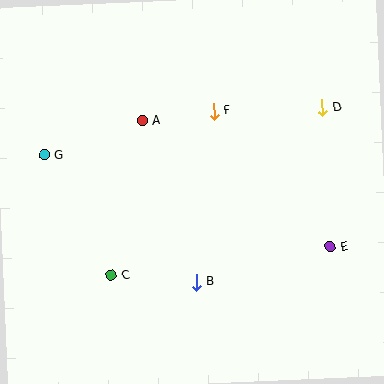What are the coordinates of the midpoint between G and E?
The midpoint between G and E is at (187, 201).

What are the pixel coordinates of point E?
Point E is at (330, 247).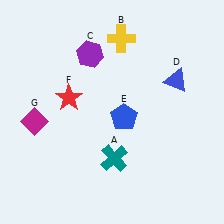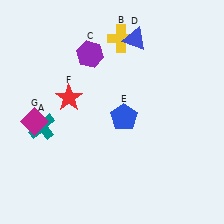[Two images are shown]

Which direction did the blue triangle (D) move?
The blue triangle (D) moved up.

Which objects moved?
The objects that moved are: the teal cross (A), the blue triangle (D).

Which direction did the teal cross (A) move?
The teal cross (A) moved left.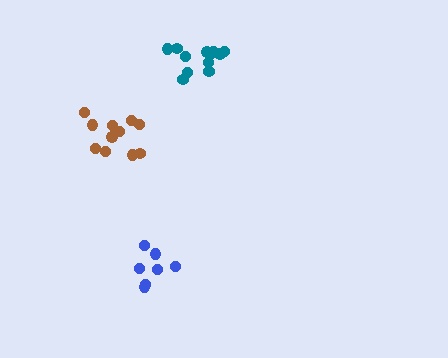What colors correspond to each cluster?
The clusters are colored: brown, teal, blue.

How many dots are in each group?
Group 1: 11 dots, Group 2: 12 dots, Group 3: 7 dots (30 total).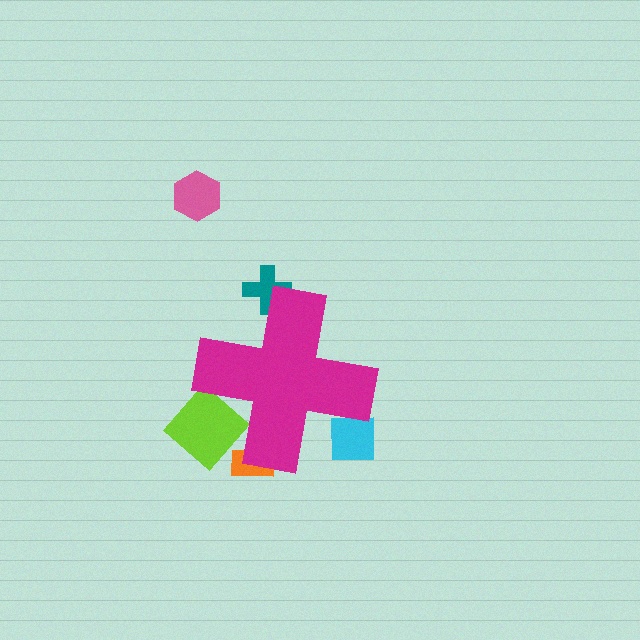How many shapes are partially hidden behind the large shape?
4 shapes are partially hidden.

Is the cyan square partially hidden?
Yes, the cyan square is partially hidden behind the magenta cross.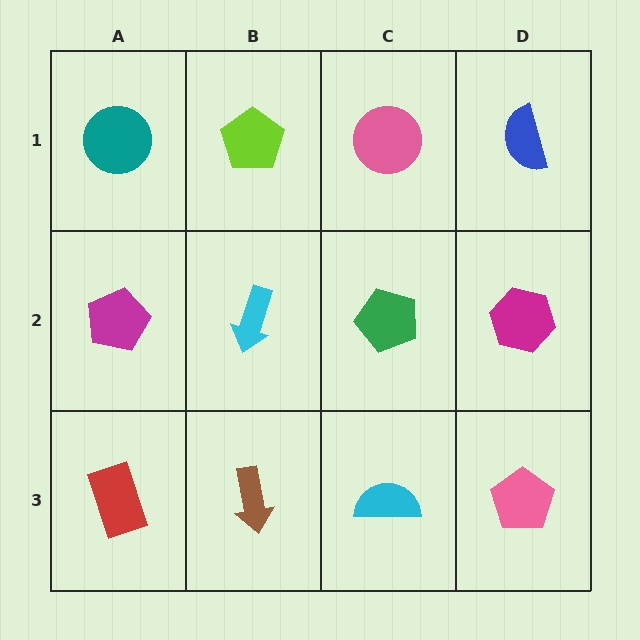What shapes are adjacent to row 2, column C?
A pink circle (row 1, column C), a cyan semicircle (row 3, column C), a cyan arrow (row 2, column B), a magenta hexagon (row 2, column D).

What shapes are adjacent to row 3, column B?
A cyan arrow (row 2, column B), a red rectangle (row 3, column A), a cyan semicircle (row 3, column C).